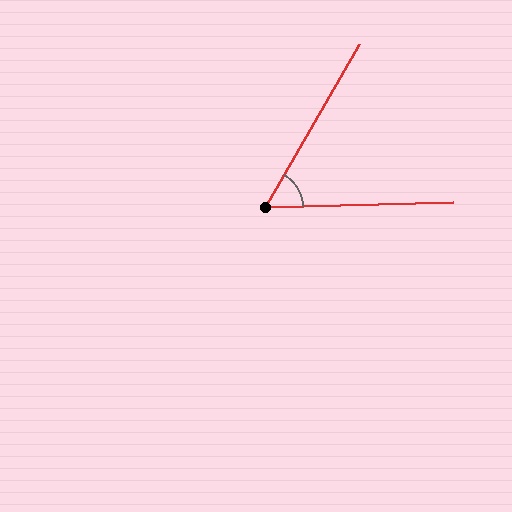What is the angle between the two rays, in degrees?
Approximately 59 degrees.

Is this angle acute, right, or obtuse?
It is acute.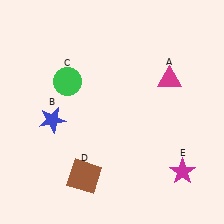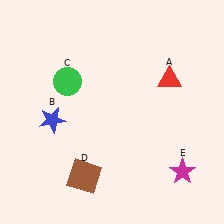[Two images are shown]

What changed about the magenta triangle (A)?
In Image 1, A is magenta. In Image 2, it changed to red.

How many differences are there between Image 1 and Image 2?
There is 1 difference between the two images.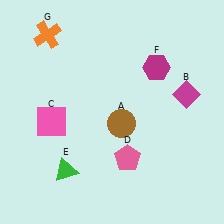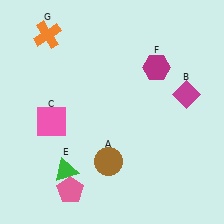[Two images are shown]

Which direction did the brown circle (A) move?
The brown circle (A) moved down.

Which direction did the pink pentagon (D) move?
The pink pentagon (D) moved left.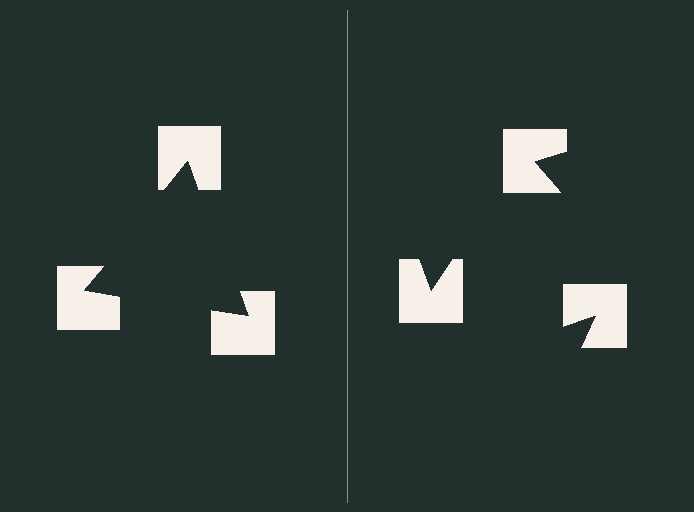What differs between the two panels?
The notched squares are positioned identically on both sides; only the wedge orientations differ. On the left they align to a triangle; on the right they are misaligned.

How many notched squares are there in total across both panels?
6 — 3 on each side.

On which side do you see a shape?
An illusory triangle appears on the left side. On the right side the wedge cuts are rotated, so no coherent shape forms.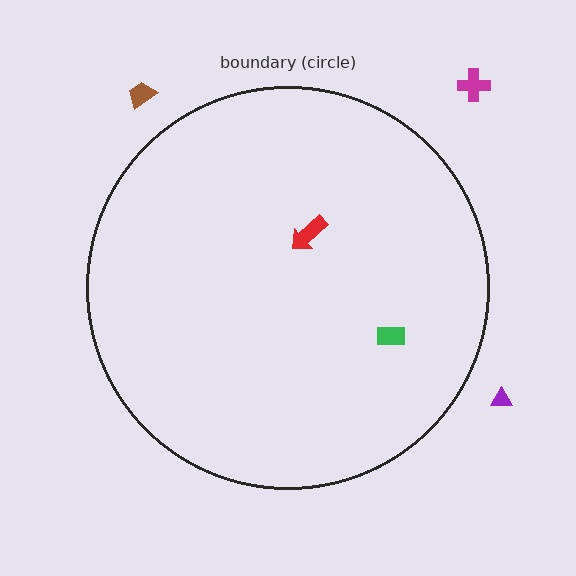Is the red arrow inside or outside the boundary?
Inside.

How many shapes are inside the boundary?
2 inside, 3 outside.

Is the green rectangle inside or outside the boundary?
Inside.